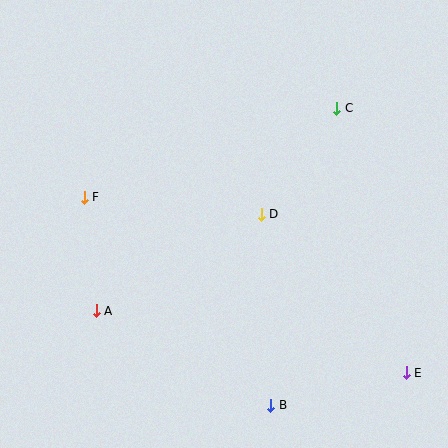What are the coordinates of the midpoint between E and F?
The midpoint between E and F is at (245, 285).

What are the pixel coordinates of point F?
Point F is at (84, 197).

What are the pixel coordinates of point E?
Point E is at (406, 373).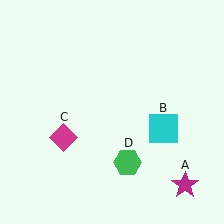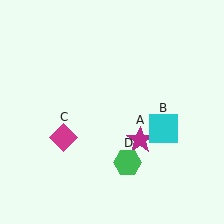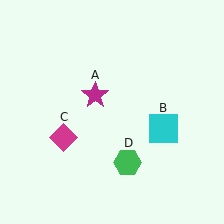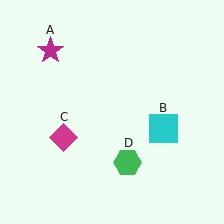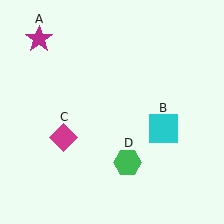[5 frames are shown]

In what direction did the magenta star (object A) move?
The magenta star (object A) moved up and to the left.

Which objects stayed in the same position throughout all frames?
Cyan square (object B) and magenta diamond (object C) and green hexagon (object D) remained stationary.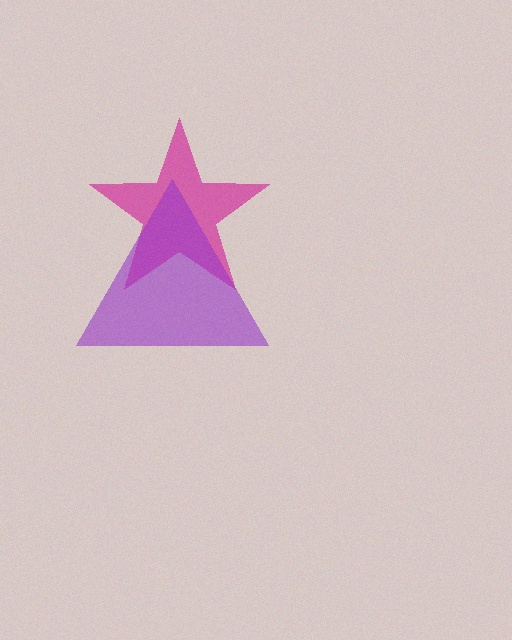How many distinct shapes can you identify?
There are 2 distinct shapes: a magenta star, a purple triangle.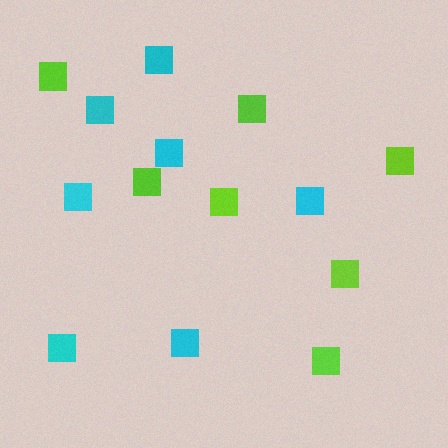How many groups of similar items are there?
There are 2 groups: one group of cyan squares (7) and one group of lime squares (7).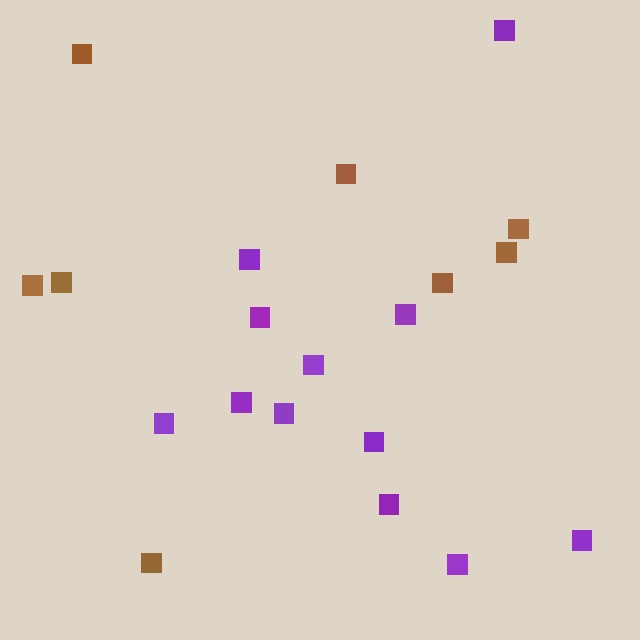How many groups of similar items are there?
There are 2 groups: one group of brown squares (8) and one group of purple squares (12).